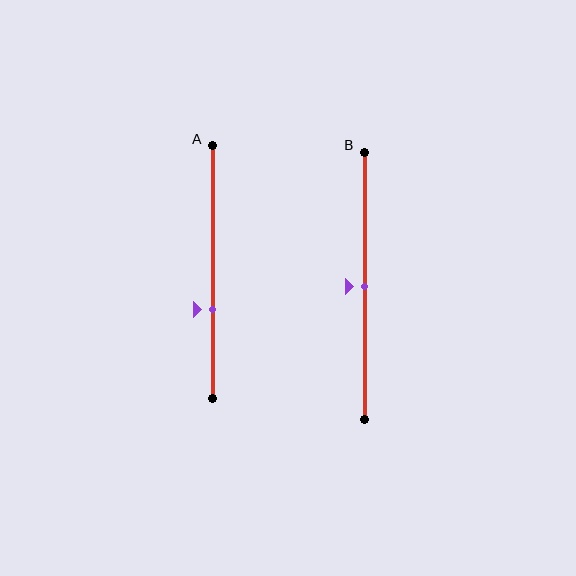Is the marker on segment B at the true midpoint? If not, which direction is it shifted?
Yes, the marker on segment B is at the true midpoint.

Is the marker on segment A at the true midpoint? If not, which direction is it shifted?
No, the marker on segment A is shifted downward by about 15% of the segment length.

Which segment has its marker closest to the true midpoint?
Segment B has its marker closest to the true midpoint.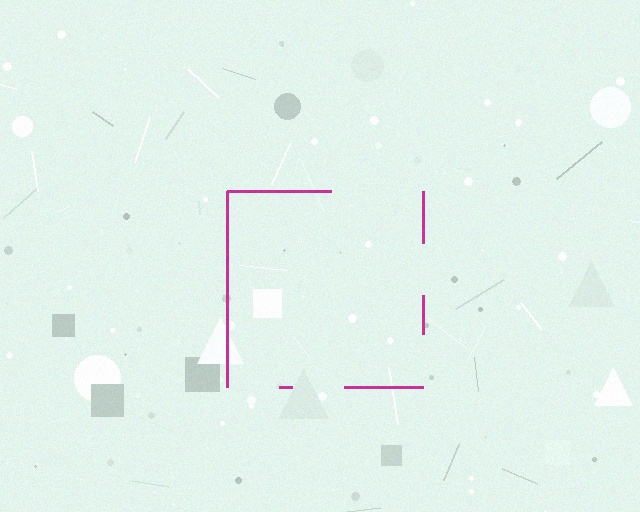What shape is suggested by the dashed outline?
The dashed outline suggests a square.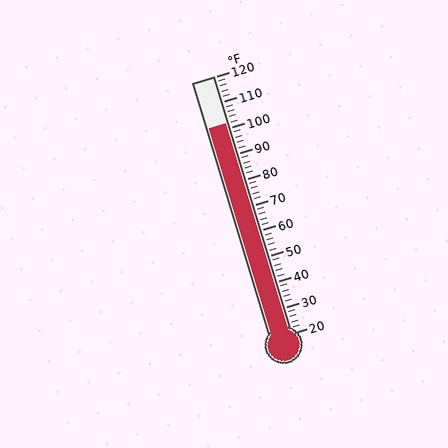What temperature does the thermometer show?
The thermometer shows approximately 102°F.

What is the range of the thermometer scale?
The thermometer scale ranges from 20°F to 120°F.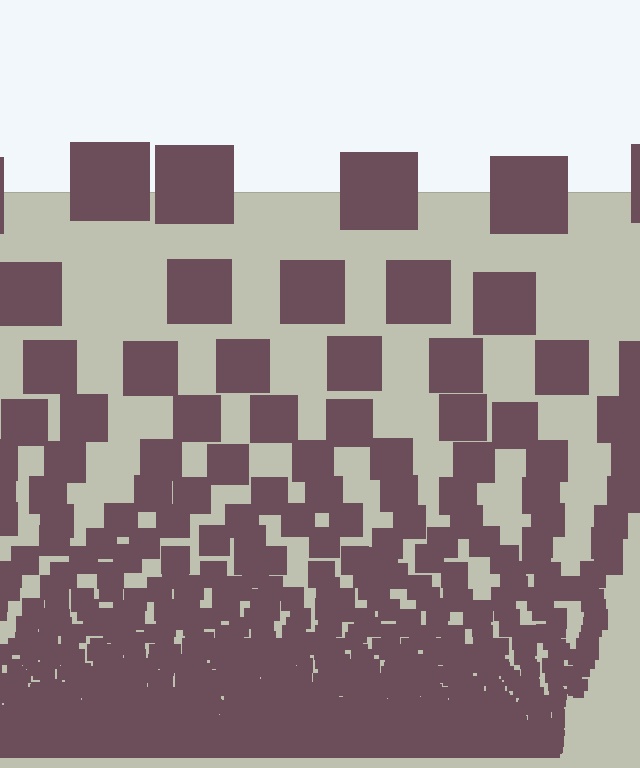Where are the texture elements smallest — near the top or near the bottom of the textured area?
Near the bottom.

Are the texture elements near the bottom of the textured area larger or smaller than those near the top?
Smaller. The gradient is inverted — elements near the bottom are smaller and denser.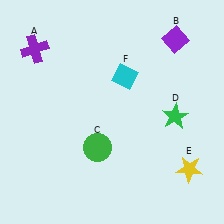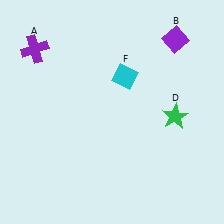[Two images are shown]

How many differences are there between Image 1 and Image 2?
There are 2 differences between the two images.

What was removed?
The green circle (C), the yellow star (E) were removed in Image 2.